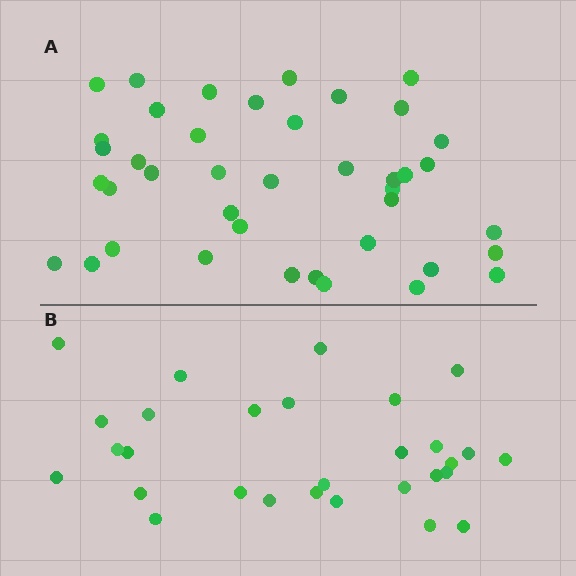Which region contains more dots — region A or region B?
Region A (the top region) has more dots.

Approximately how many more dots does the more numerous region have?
Region A has roughly 12 or so more dots than region B.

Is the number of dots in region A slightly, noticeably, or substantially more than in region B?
Region A has noticeably more, but not dramatically so. The ratio is roughly 1.4 to 1.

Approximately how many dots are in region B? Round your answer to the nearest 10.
About 30 dots. (The exact count is 29, which rounds to 30.)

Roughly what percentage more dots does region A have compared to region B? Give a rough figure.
About 40% more.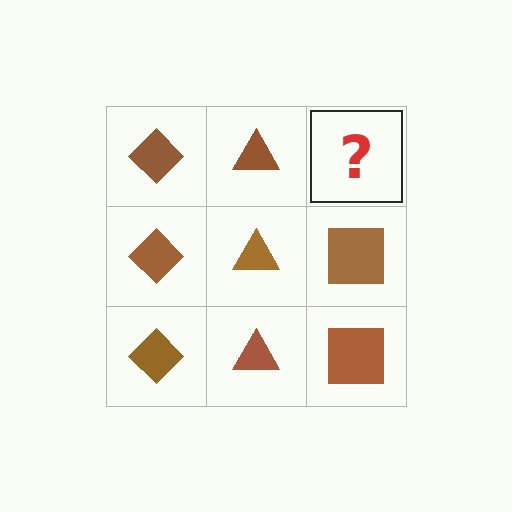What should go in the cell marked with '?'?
The missing cell should contain a brown square.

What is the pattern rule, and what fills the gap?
The rule is that each column has a consistent shape. The gap should be filled with a brown square.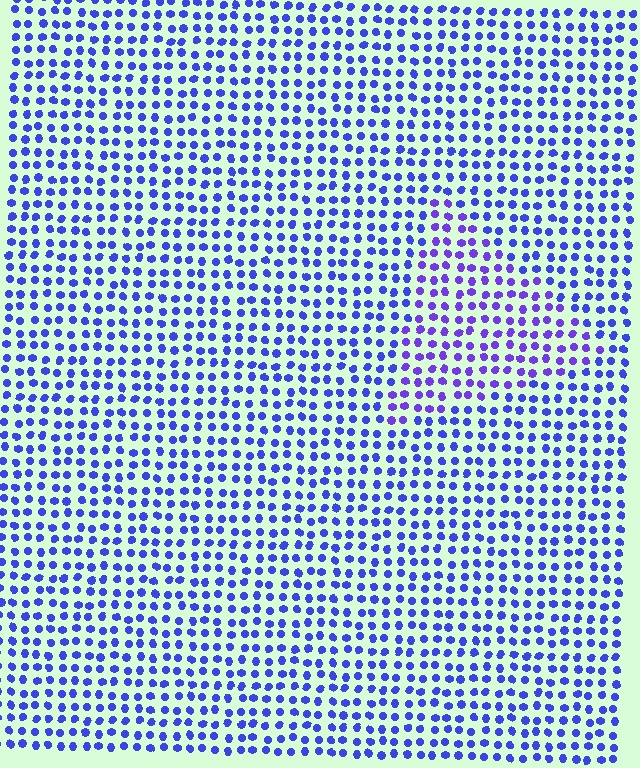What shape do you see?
I see a triangle.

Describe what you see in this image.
The image is filled with small blue elements in a uniform arrangement. A triangle-shaped region is visible where the elements are tinted to a slightly different hue, forming a subtle color boundary.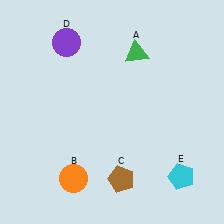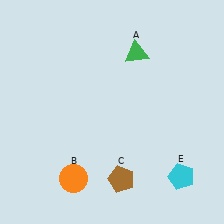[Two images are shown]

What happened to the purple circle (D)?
The purple circle (D) was removed in Image 2. It was in the top-left area of Image 1.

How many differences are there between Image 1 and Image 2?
There is 1 difference between the two images.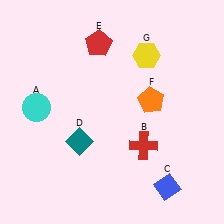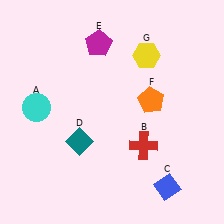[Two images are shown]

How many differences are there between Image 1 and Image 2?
There is 1 difference between the two images.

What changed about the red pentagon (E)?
In Image 1, E is red. In Image 2, it changed to magenta.